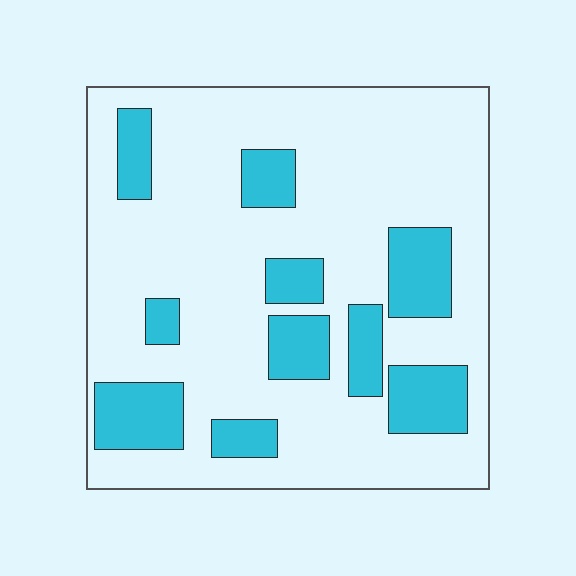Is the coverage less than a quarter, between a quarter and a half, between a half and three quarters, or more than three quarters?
Less than a quarter.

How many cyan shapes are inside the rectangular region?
10.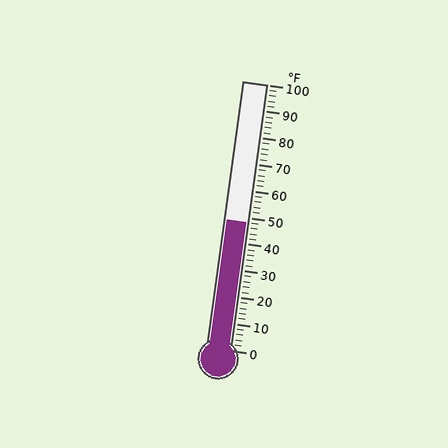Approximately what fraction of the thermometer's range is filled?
The thermometer is filled to approximately 50% of its range.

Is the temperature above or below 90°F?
The temperature is below 90°F.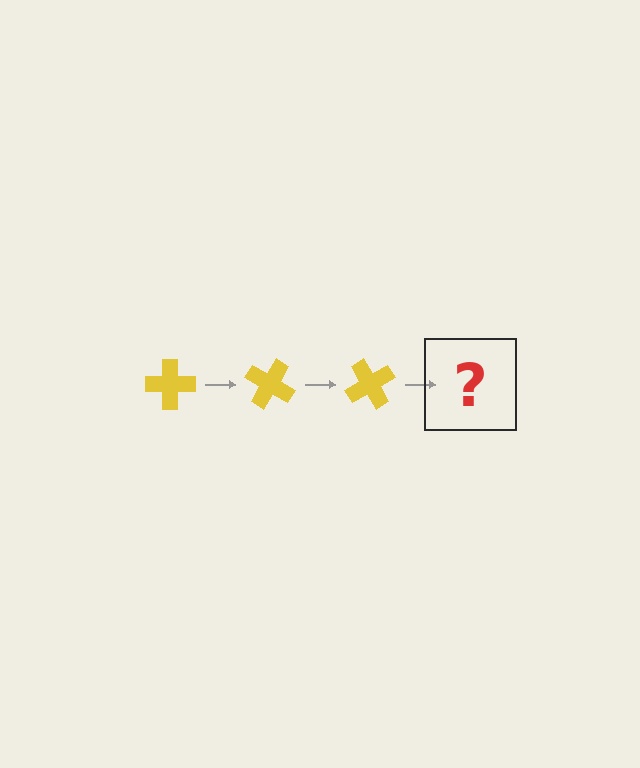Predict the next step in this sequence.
The next step is a yellow cross rotated 90 degrees.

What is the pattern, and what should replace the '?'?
The pattern is that the cross rotates 30 degrees each step. The '?' should be a yellow cross rotated 90 degrees.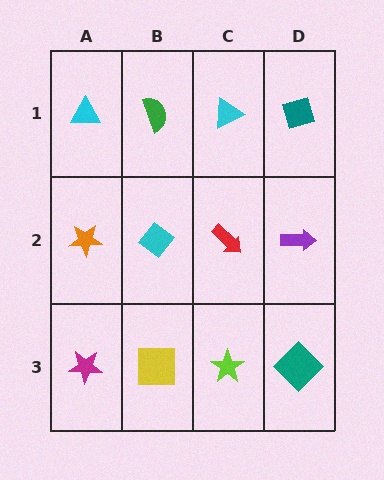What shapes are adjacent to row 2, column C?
A cyan triangle (row 1, column C), a lime star (row 3, column C), a cyan diamond (row 2, column B), a purple arrow (row 2, column D).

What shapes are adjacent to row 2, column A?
A cyan triangle (row 1, column A), a magenta star (row 3, column A), a cyan diamond (row 2, column B).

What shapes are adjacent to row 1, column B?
A cyan diamond (row 2, column B), a cyan triangle (row 1, column A), a cyan triangle (row 1, column C).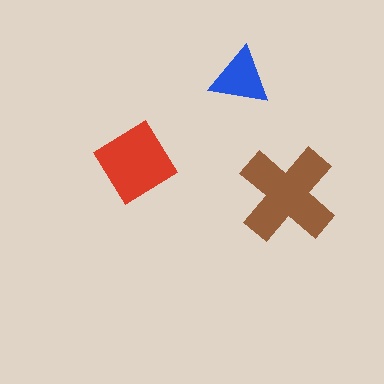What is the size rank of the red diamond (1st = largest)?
2nd.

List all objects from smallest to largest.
The blue triangle, the red diamond, the brown cross.